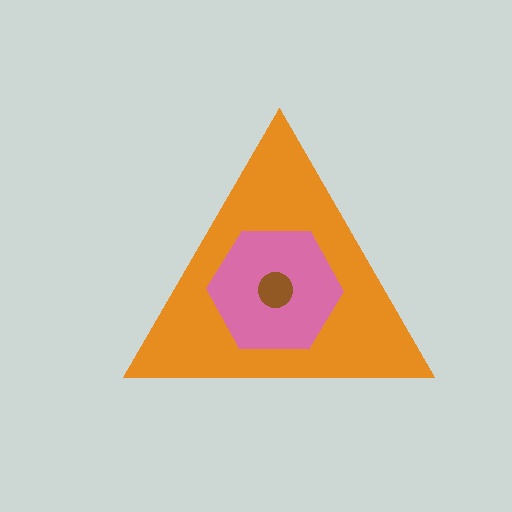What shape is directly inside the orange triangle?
The pink hexagon.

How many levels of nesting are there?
3.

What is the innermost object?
The brown circle.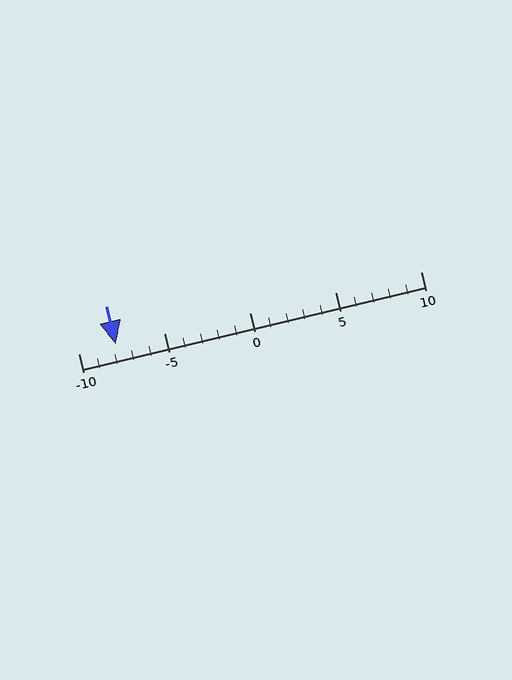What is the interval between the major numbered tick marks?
The major tick marks are spaced 5 units apart.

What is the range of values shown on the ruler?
The ruler shows values from -10 to 10.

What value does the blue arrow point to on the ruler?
The blue arrow points to approximately -8.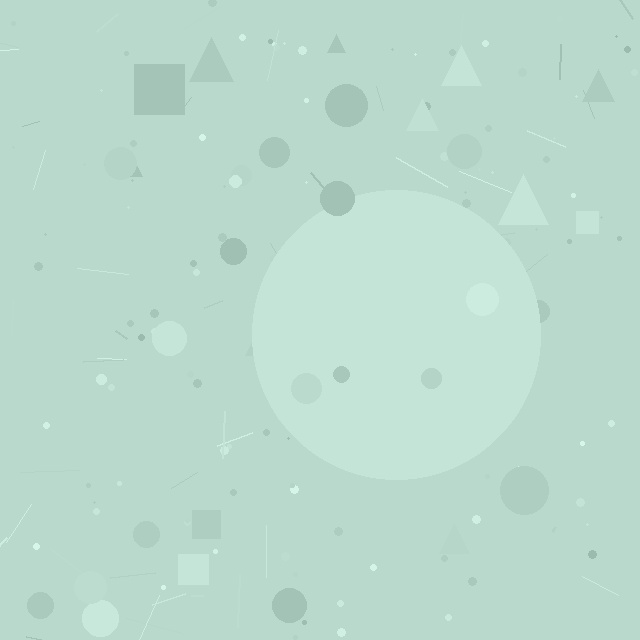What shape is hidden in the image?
A circle is hidden in the image.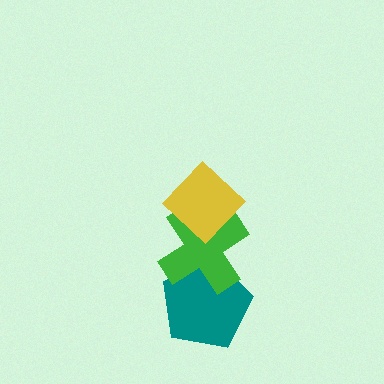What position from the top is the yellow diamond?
The yellow diamond is 1st from the top.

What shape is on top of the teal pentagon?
The green cross is on top of the teal pentagon.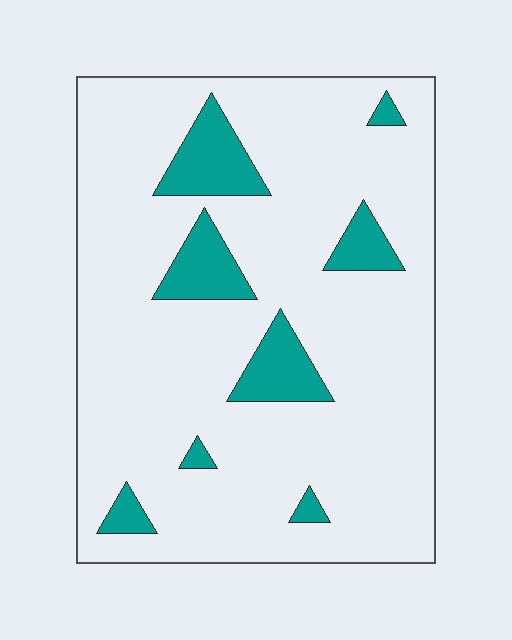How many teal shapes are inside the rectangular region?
8.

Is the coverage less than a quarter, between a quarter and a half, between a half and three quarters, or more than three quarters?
Less than a quarter.